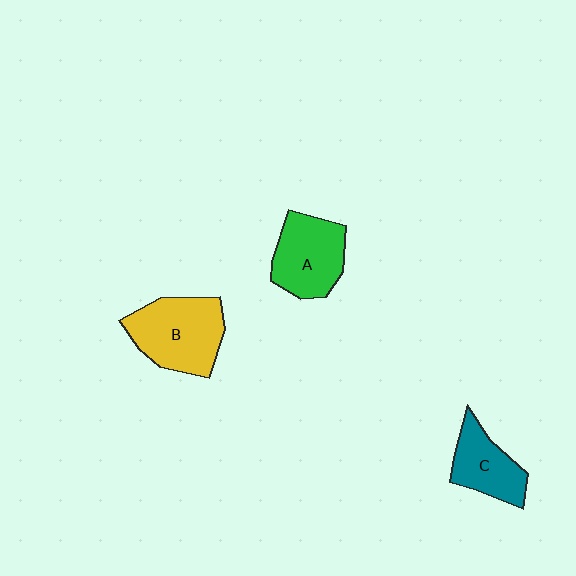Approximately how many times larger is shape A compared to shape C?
Approximately 1.3 times.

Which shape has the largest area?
Shape B (yellow).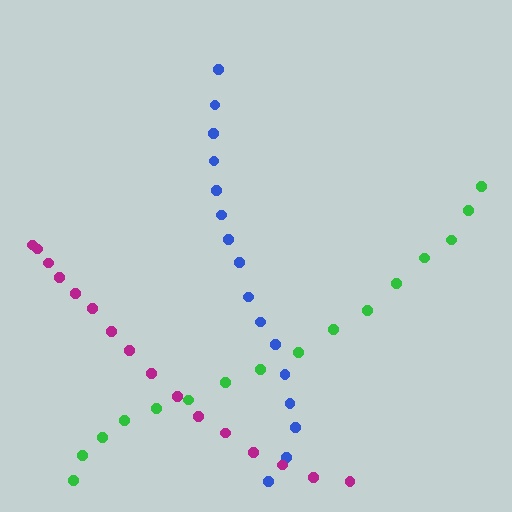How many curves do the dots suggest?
There are 3 distinct paths.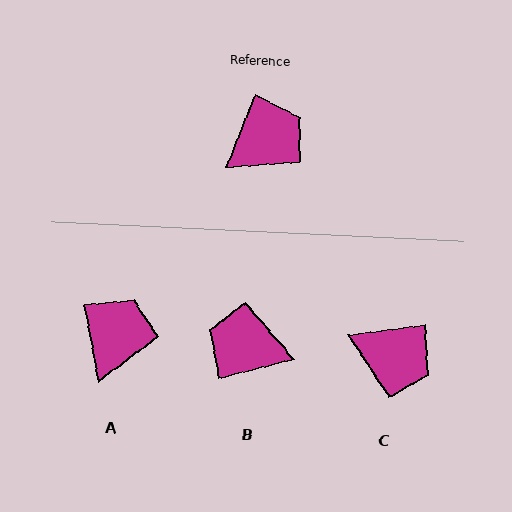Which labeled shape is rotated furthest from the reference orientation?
B, about 127 degrees away.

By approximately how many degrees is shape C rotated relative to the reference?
Approximately 61 degrees clockwise.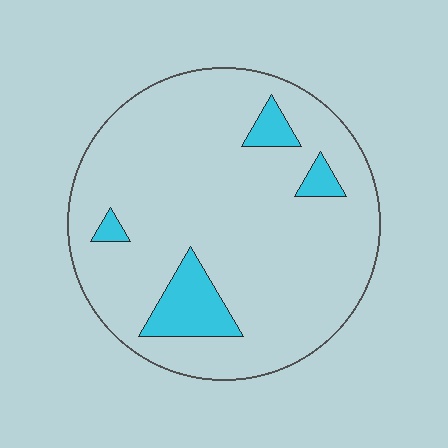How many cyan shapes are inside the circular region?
4.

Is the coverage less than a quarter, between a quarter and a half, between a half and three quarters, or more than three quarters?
Less than a quarter.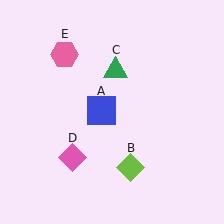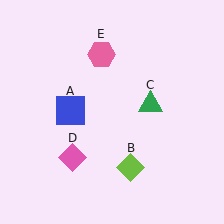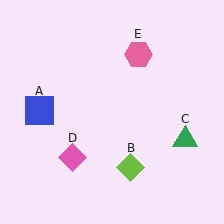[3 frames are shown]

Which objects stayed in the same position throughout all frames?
Lime diamond (object B) and pink diamond (object D) remained stationary.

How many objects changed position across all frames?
3 objects changed position: blue square (object A), green triangle (object C), pink hexagon (object E).